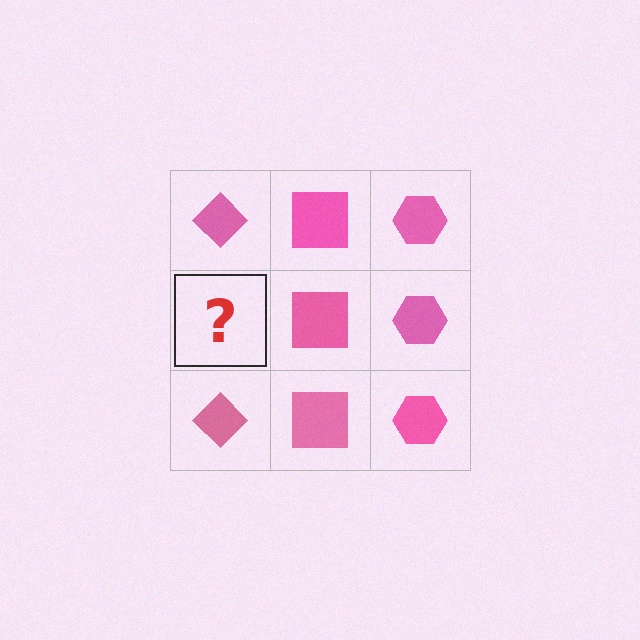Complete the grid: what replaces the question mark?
The question mark should be replaced with a pink diamond.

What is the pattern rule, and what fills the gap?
The rule is that each column has a consistent shape. The gap should be filled with a pink diamond.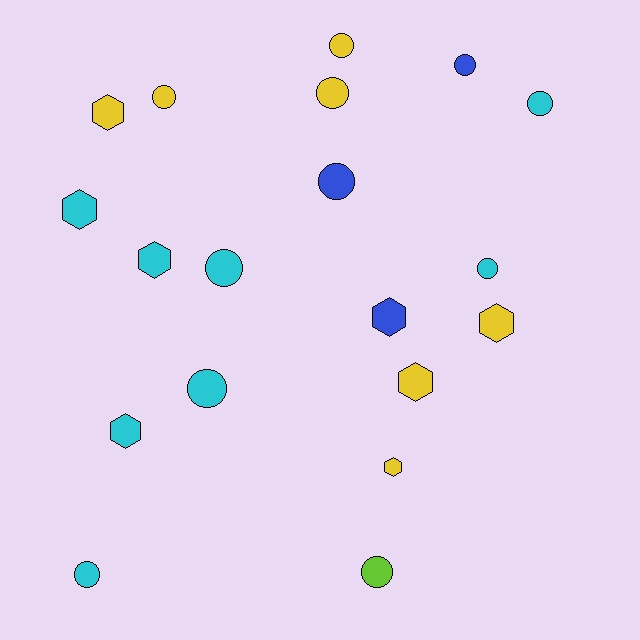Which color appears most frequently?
Cyan, with 8 objects.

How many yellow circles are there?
There are 3 yellow circles.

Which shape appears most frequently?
Circle, with 11 objects.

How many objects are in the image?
There are 19 objects.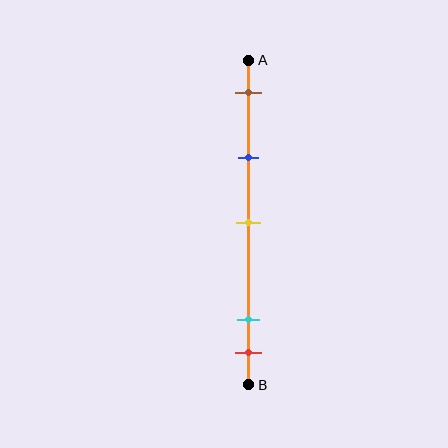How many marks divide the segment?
There are 5 marks dividing the segment.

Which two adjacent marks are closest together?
The cyan and red marks are the closest adjacent pair.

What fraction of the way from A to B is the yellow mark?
The yellow mark is approximately 50% (0.5) of the way from A to B.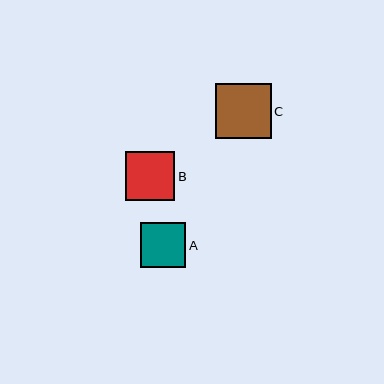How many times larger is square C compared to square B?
Square C is approximately 1.1 times the size of square B.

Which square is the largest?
Square C is the largest with a size of approximately 55 pixels.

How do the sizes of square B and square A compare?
Square B and square A are approximately the same size.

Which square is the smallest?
Square A is the smallest with a size of approximately 45 pixels.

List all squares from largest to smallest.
From largest to smallest: C, B, A.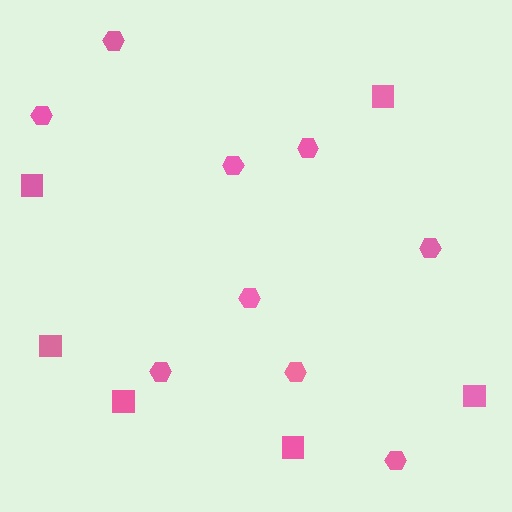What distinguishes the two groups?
There are 2 groups: one group of hexagons (9) and one group of squares (6).